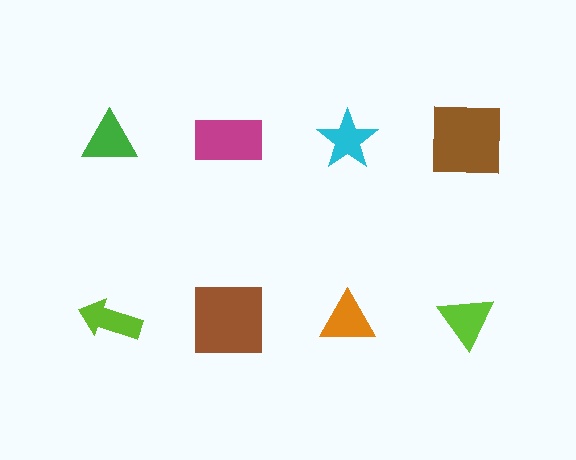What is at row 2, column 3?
An orange triangle.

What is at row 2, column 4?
A lime triangle.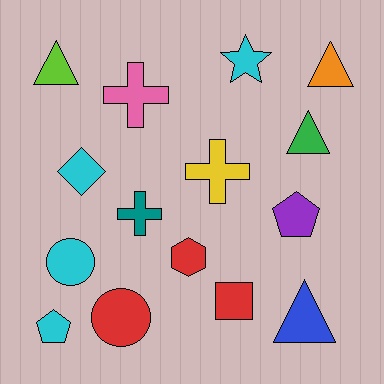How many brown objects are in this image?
There are no brown objects.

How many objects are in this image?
There are 15 objects.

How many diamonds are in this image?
There is 1 diamond.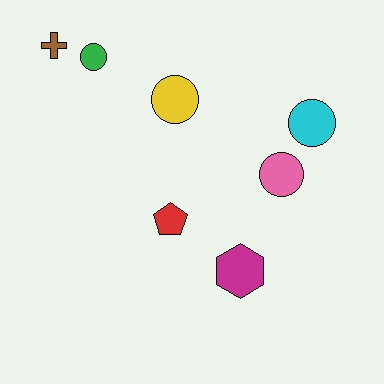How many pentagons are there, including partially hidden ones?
There is 1 pentagon.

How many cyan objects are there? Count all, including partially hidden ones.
There is 1 cyan object.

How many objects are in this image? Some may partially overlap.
There are 7 objects.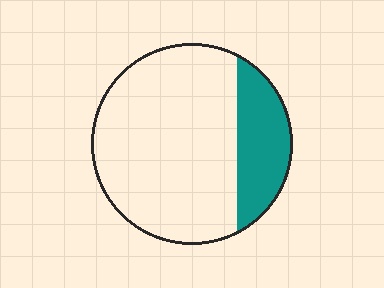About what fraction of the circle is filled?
About one quarter (1/4).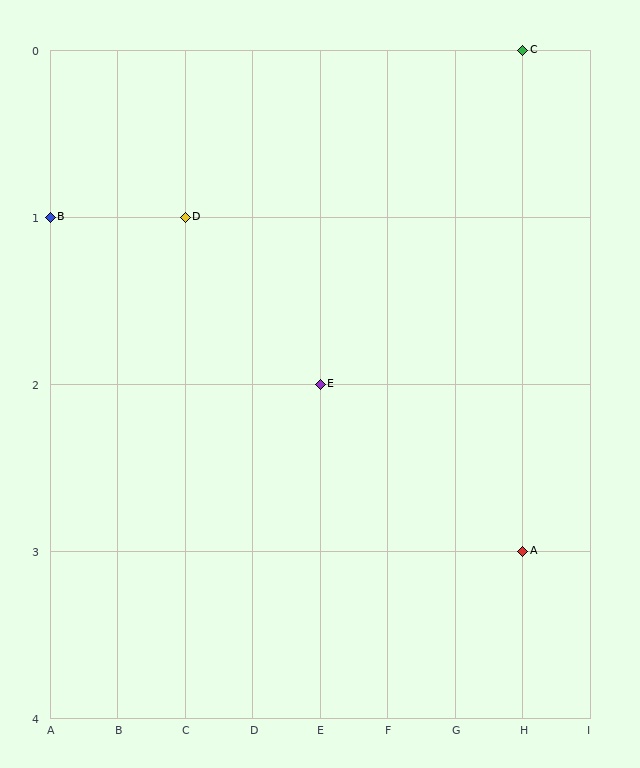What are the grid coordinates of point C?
Point C is at grid coordinates (H, 0).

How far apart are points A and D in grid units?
Points A and D are 5 columns and 2 rows apart (about 5.4 grid units diagonally).